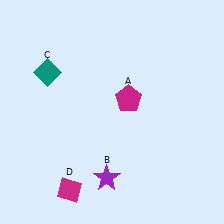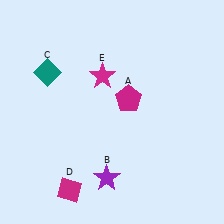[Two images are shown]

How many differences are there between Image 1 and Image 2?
There is 1 difference between the two images.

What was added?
A magenta star (E) was added in Image 2.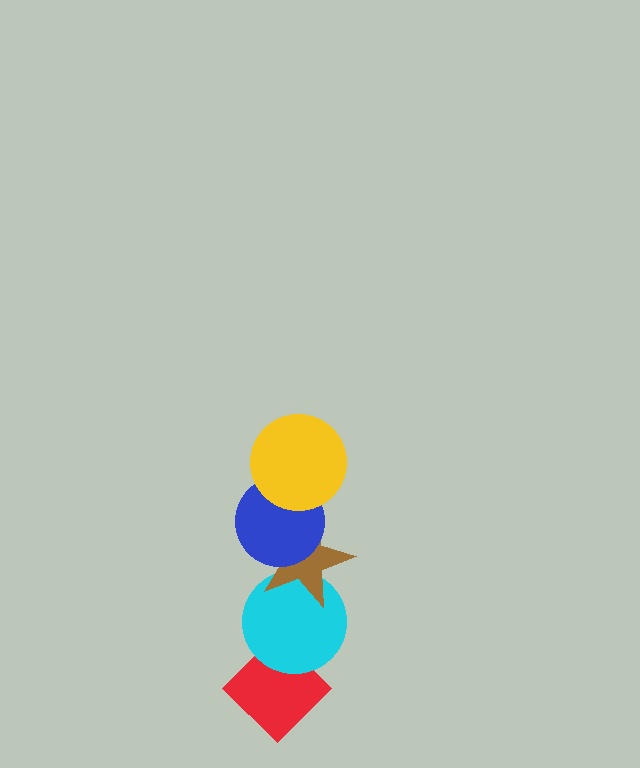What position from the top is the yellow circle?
The yellow circle is 1st from the top.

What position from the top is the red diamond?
The red diamond is 5th from the top.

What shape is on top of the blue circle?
The yellow circle is on top of the blue circle.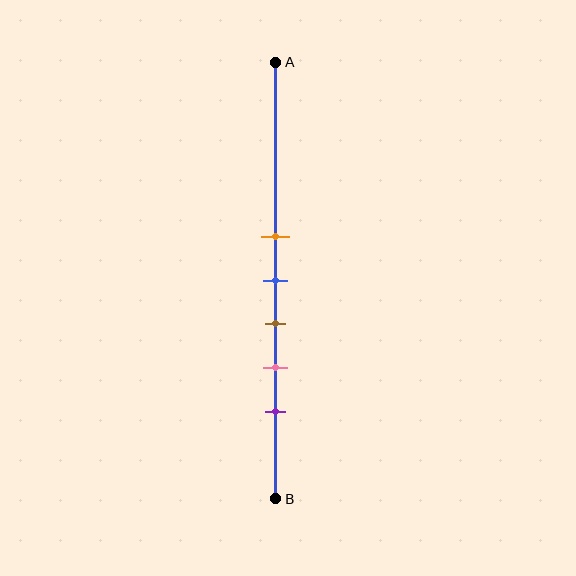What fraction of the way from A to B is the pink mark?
The pink mark is approximately 70% (0.7) of the way from A to B.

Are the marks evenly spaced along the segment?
Yes, the marks are approximately evenly spaced.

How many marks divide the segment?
There are 5 marks dividing the segment.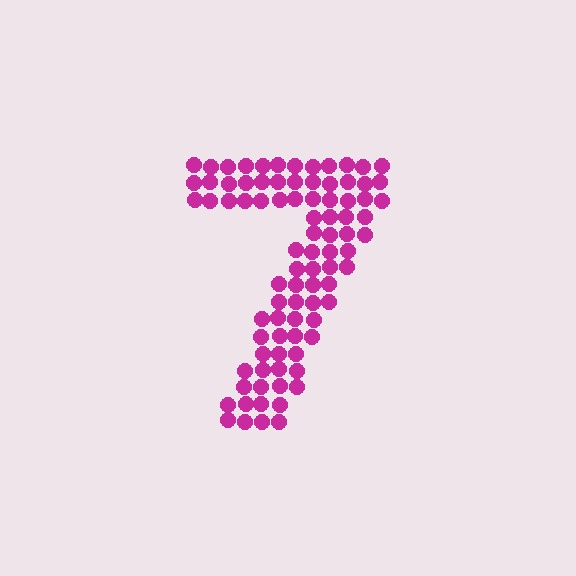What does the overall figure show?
The overall figure shows the digit 7.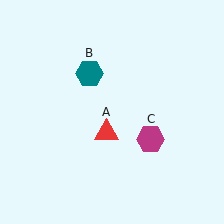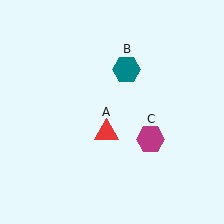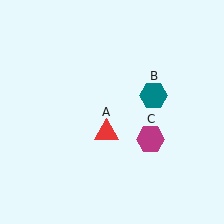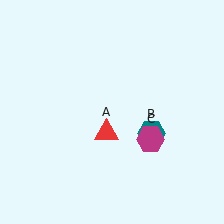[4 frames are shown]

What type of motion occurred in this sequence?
The teal hexagon (object B) rotated clockwise around the center of the scene.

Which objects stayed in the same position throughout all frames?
Red triangle (object A) and magenta hexagon (object C) remained stationary.